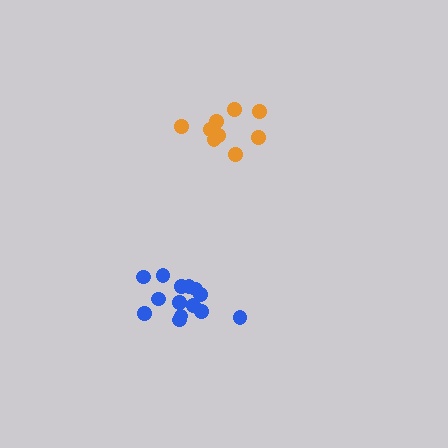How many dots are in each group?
Group 1: 14 dots, Group 2: 10 dots (24 total).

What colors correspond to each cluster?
The clusters are colored: blue, orange.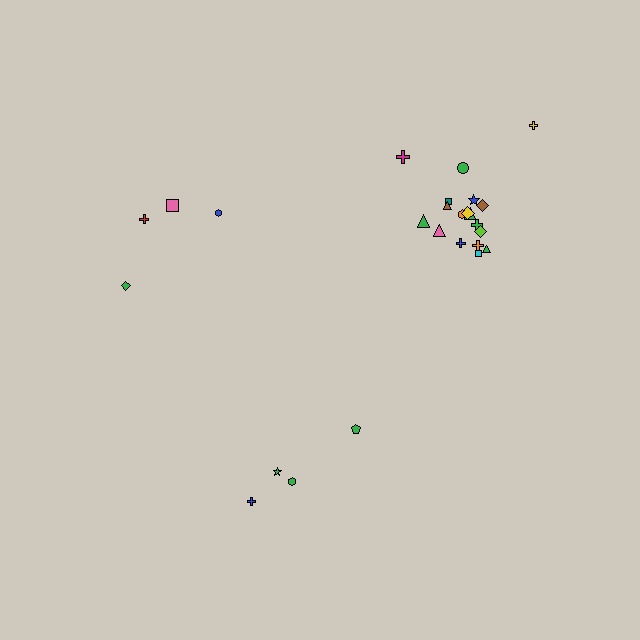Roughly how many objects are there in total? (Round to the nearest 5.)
Roughly 25 objects in total.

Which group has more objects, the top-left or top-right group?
The top-right group.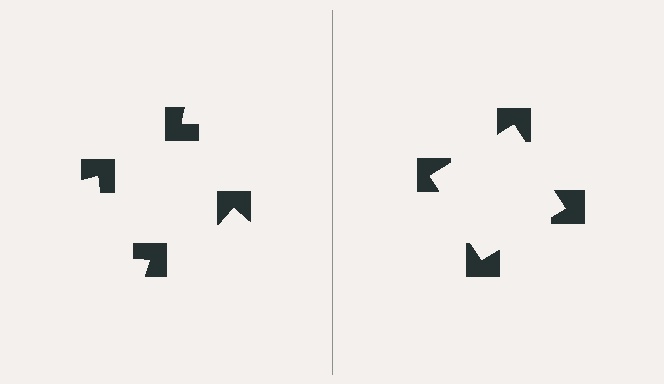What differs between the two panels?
The notched squares are positioned identically on both sides; only the wedge orientations differ. On the right they align to a square; on the left they are misaligned.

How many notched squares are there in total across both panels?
8 — 4 on each side.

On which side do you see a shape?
An illusory square appears on the right side. On the left side the wedge cuts are rotated, so no coherent shape forms.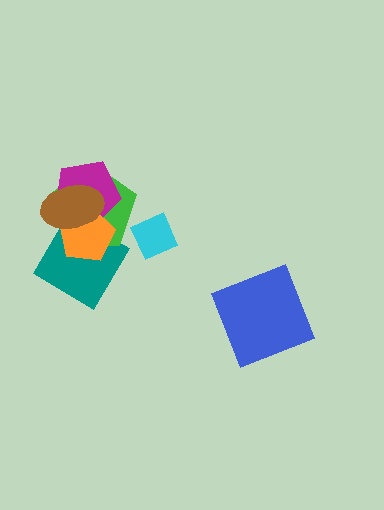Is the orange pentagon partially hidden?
Yes, it is partially covered by another shape.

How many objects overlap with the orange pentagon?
4 objects overlap with the orange pentagon.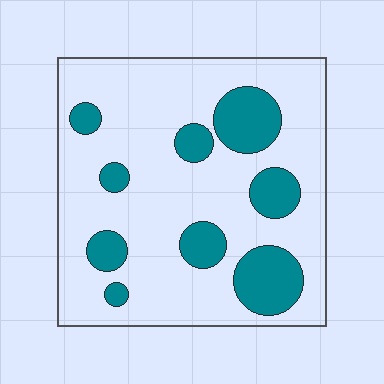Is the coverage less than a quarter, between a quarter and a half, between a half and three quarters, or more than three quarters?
Less than a quarter.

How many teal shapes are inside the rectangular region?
9.